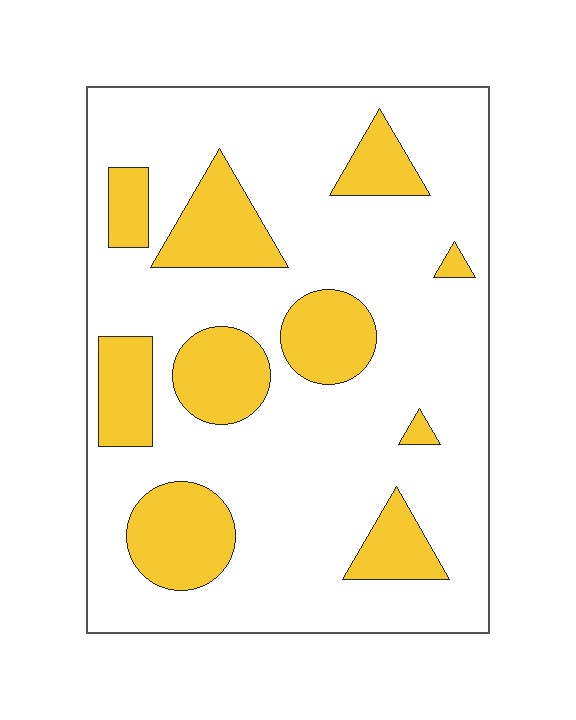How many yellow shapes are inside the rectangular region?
10.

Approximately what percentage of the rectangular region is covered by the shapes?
Approximately 25%.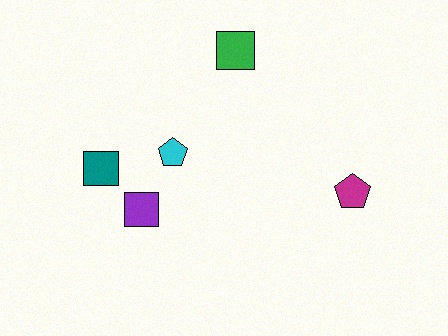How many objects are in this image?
There are 5 objects.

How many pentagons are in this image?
There are 2 pentagons.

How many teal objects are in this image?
There is 1 teal object.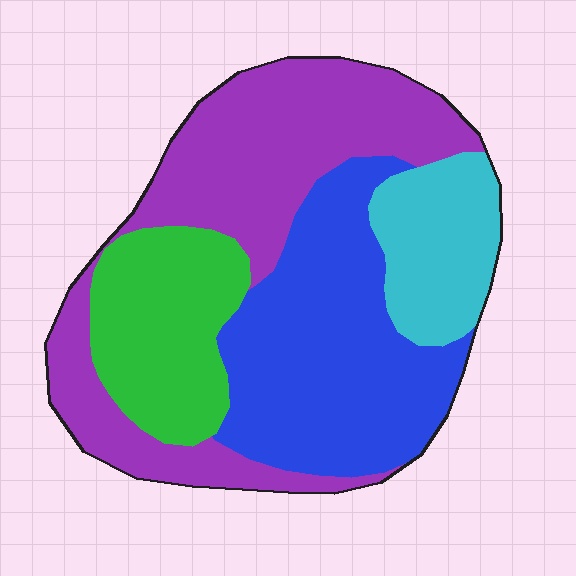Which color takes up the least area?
Cyan, at roughly 15%.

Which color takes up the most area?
Purple, at roughly 35%.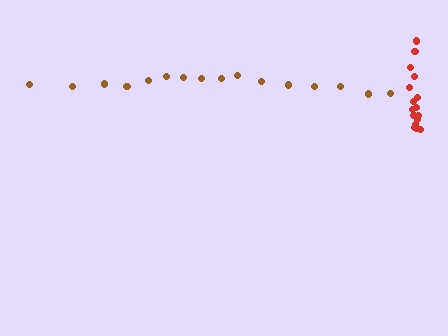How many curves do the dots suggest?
There are 2 distinct paths.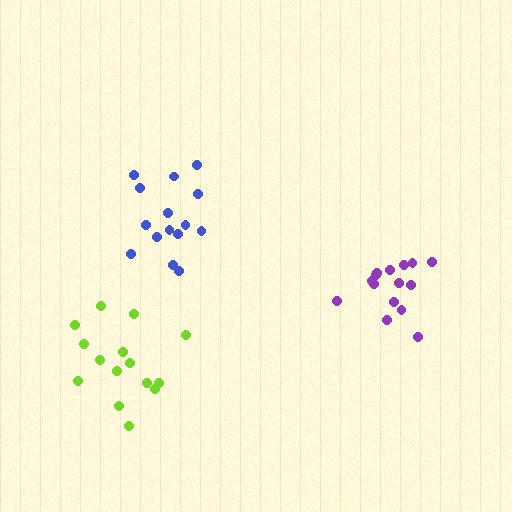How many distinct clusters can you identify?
There are 3 distinct clusters.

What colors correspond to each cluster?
The clusters are colored: purple, blue, lime.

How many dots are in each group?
Group 1: 15 dots, Group 2: 15 dots, Group 3: 15 dots (45 total).